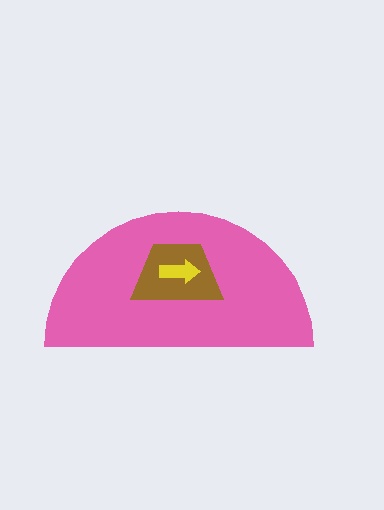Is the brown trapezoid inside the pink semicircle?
Yes.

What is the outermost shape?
The pink semicircle.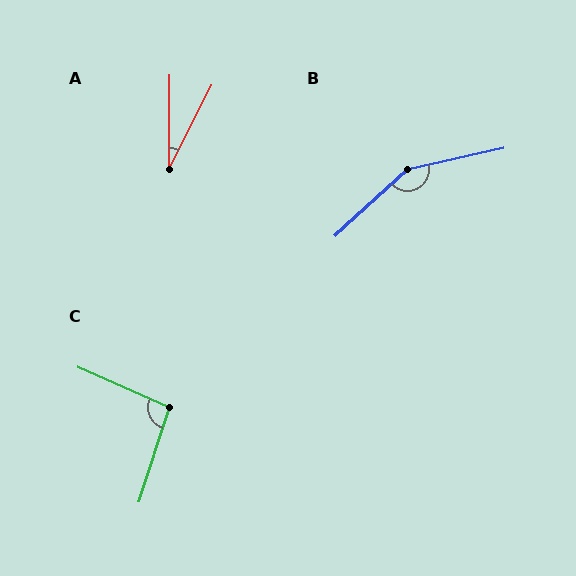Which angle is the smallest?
A, at approximately 26 degrees.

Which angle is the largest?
B, at approximately 150 degrees.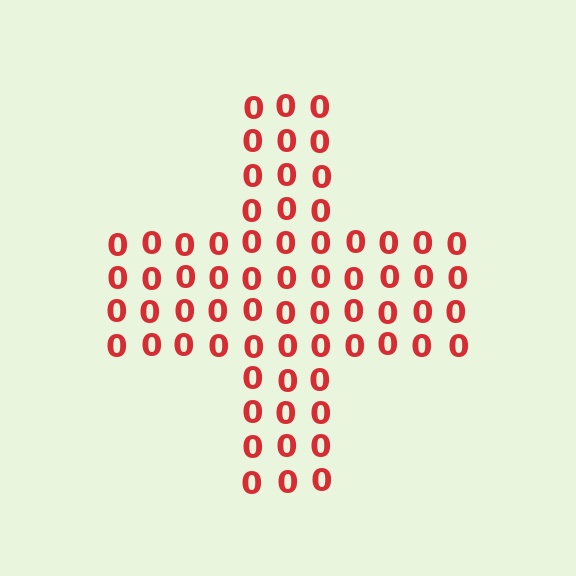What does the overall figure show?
The overall figure shows a cross.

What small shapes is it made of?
It is made of small digit 0's.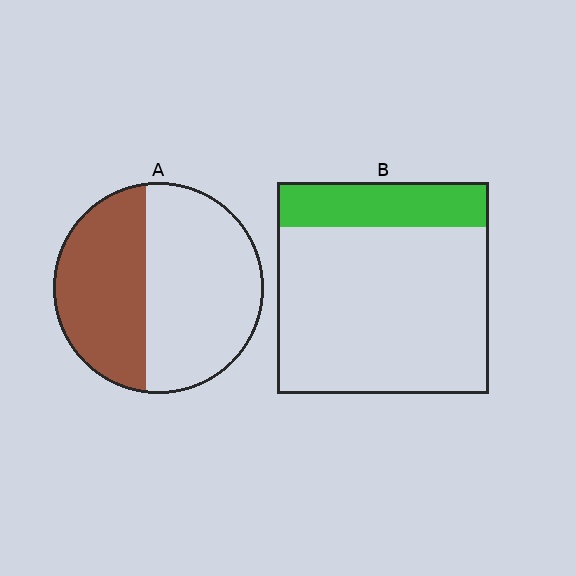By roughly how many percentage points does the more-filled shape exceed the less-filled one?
By roughly 20 percentage points (A over B).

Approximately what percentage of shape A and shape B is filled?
A is approximately 40% and B is approximately 20%.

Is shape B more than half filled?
No.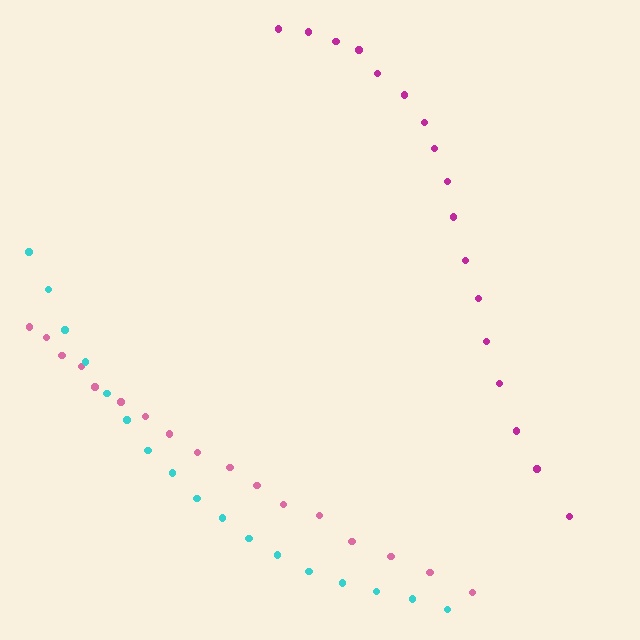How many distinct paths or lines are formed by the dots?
There are 3 distinct paths.